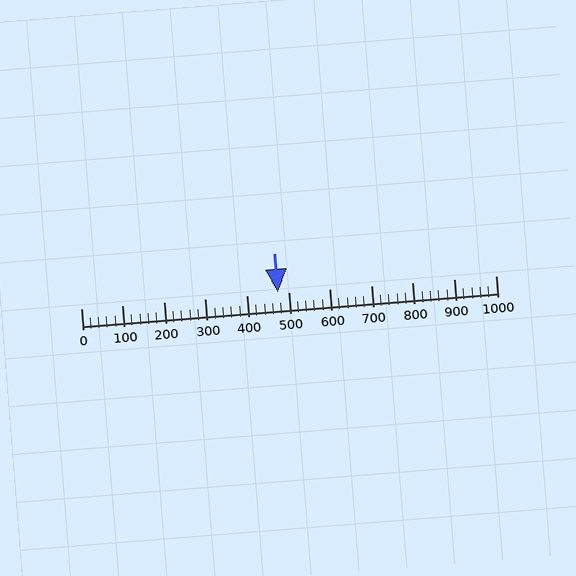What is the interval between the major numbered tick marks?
The major tick marks are spaced 100 units apart.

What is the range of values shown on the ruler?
The ruler shows values from 0 to 1000.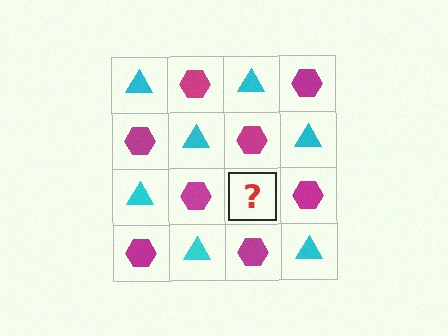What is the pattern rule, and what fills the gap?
The rule is that it alternates cyan triangle and magenta hexagon in a checkerboard pattern. The gap should be filled with a cyan triangle.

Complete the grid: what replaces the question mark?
The question mark should be replaced with a cyan triangle.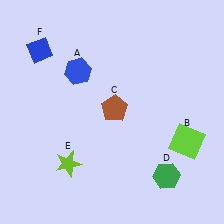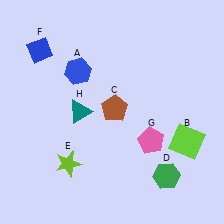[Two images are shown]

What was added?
A pink pentagon (G), a teal triangle (H) were added in Image 2.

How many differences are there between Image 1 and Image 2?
There are 2 differences between the two images.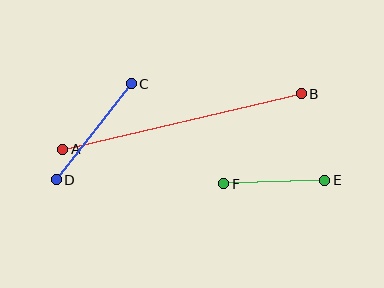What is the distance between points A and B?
The distance is approximately 245 pixels.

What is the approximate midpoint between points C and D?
The midpoint is at approximately (94, 132) pixels.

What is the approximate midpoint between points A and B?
The midpoint is at approximately (182, 122) pixels.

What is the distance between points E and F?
The distance is approximately 101 pixels.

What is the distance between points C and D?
The distance is approximately 122 pixels.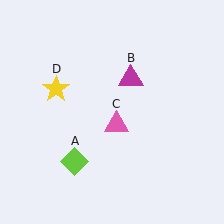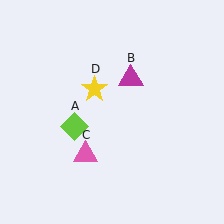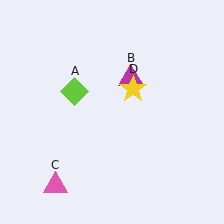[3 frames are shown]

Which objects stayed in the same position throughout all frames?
Magenta triangle (object B) remained stationary.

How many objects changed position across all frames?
3 objects changed position: lime diamond (object A), pink triangle (object C), yellow star (object D).